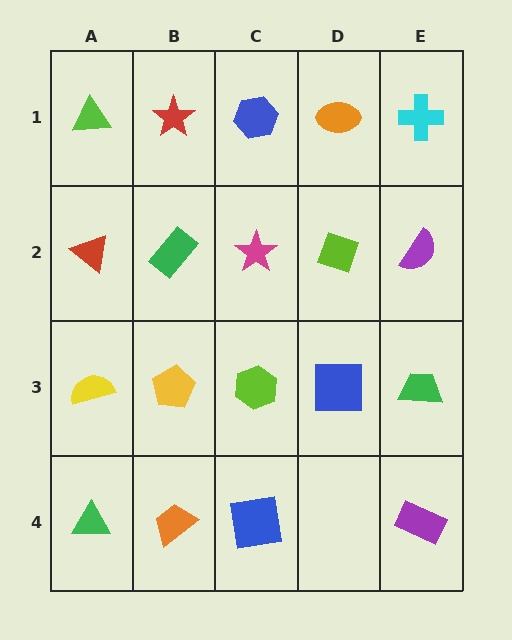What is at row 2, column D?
A lime diamond.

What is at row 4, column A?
A green triangle.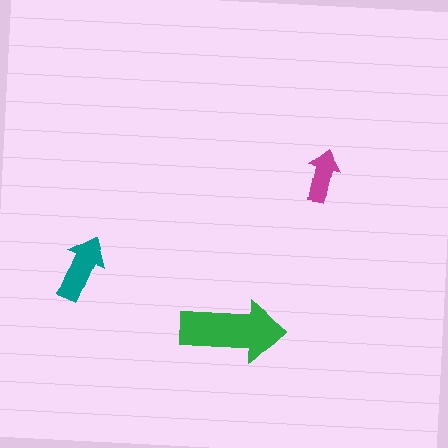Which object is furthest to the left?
The teal arrow is leftmost.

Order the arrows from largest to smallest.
the green one, the teal one, the magenta one.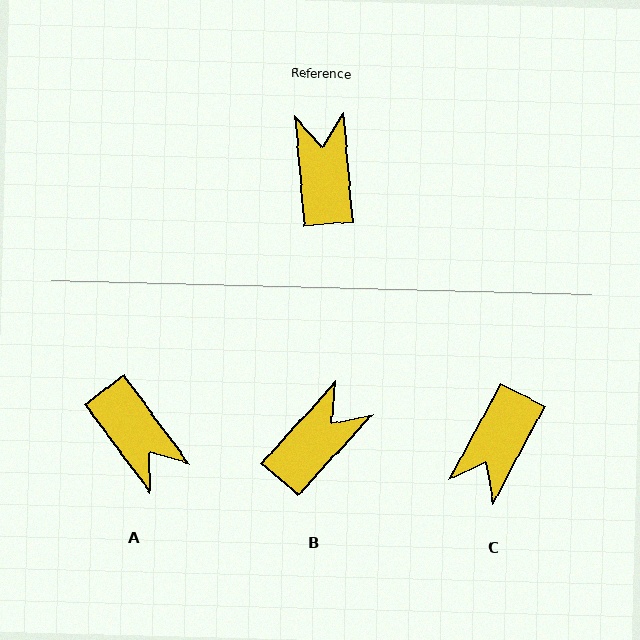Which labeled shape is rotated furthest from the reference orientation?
A, about 148 degrees away.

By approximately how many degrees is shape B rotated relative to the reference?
Approximately 47 degrees clockwise.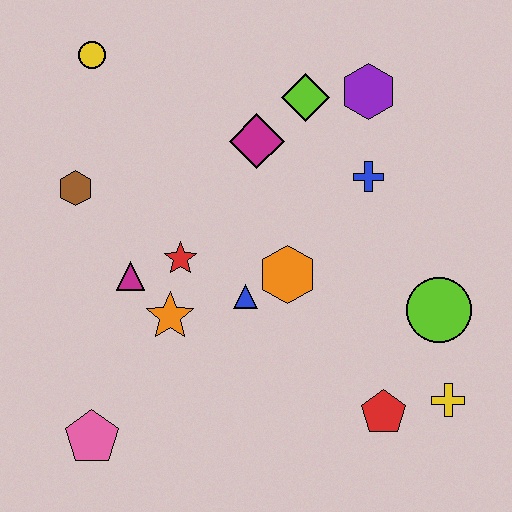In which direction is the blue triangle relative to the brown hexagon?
The blue triangle is to the right of the brown hexagon.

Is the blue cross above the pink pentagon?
Yes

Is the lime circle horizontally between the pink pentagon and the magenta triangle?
No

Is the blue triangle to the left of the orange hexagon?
Yes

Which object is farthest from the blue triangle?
The yellow circle is farthest from the blue triangle.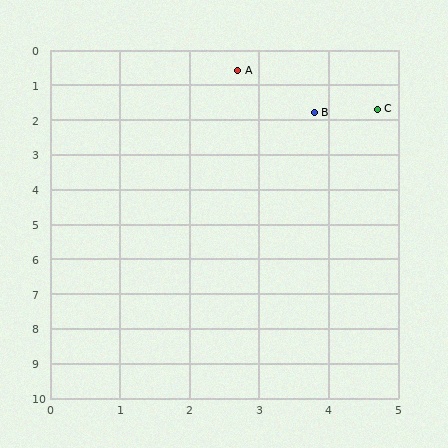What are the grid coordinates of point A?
Point A is at approximately (2.7, 0.6).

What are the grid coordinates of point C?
Point C is at approximately (4.7, 1.7).